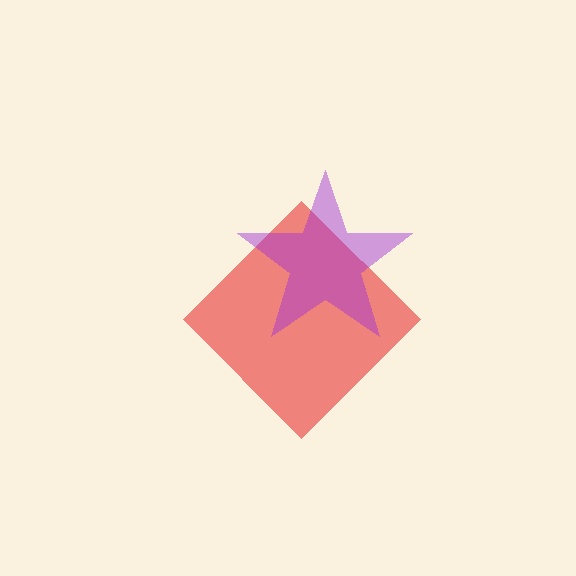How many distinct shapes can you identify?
There are 2 distinct shapes: a red diamond, a purple star.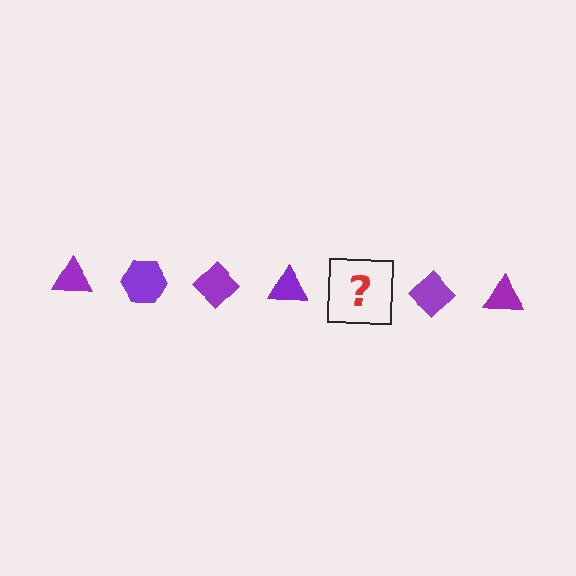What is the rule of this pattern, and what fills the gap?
The rule is that the pattern cycles through triangle, hexagon, diamond shapes in purple. The gap should be filled with a purple hexagon.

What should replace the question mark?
The question mark should be replaced with a purple hexagon.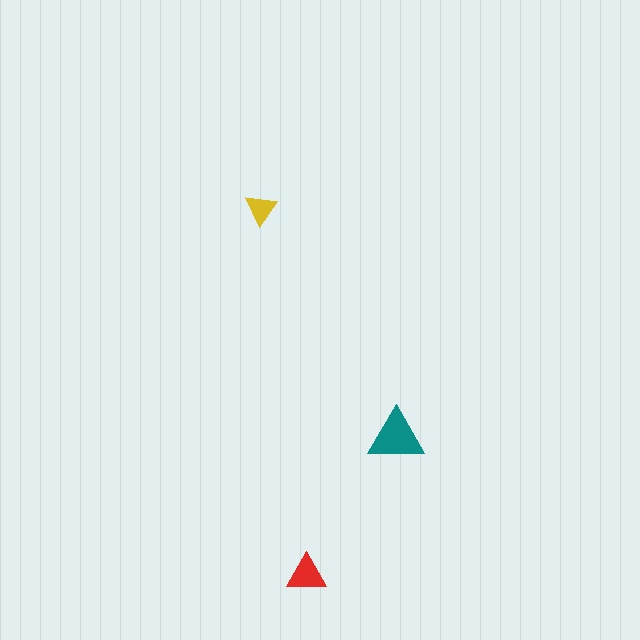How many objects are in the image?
There are 3 objects in the image.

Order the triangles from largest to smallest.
the teal one, the red one, the yellow one.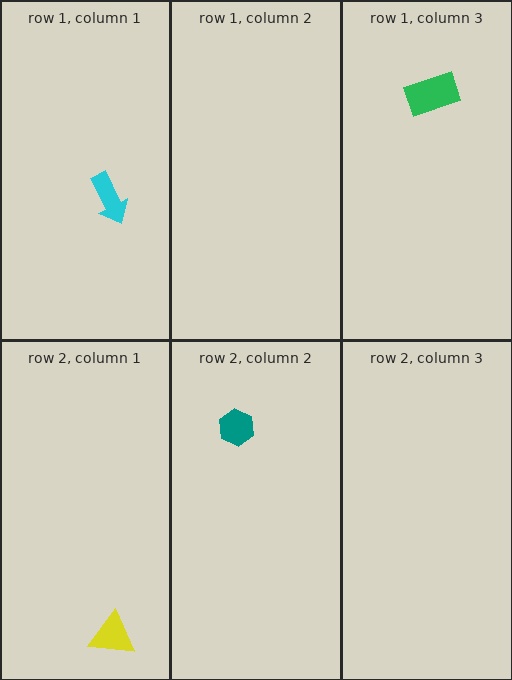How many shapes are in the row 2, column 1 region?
1.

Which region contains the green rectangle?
The row 1, column 3 region.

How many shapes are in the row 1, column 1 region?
1.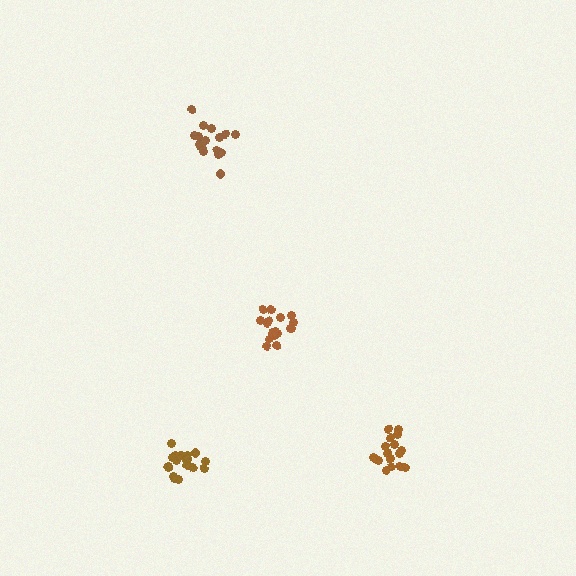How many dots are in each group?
Group 1: 17 dots, Group 2: 17 dots, Group 3: 17 dots, Group 4: 18 dots (69 total).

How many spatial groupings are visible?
There are 4 spatial groupings.